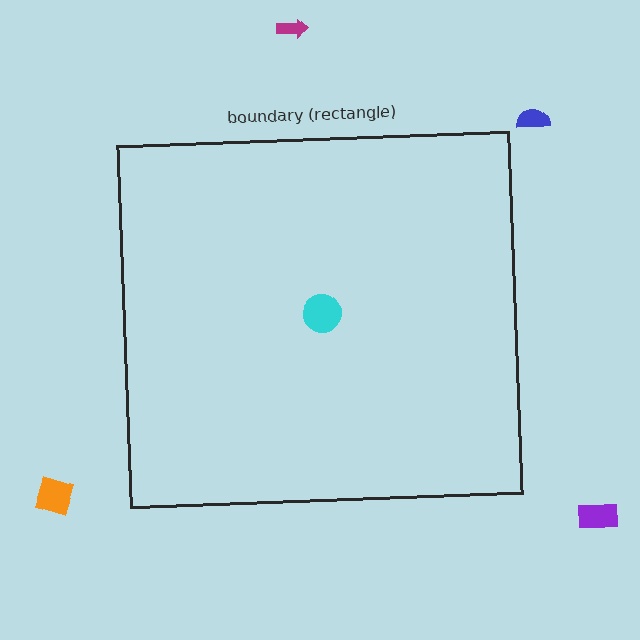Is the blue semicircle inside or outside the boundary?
Outside.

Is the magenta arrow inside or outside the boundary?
Outside.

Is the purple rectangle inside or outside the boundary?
Outside.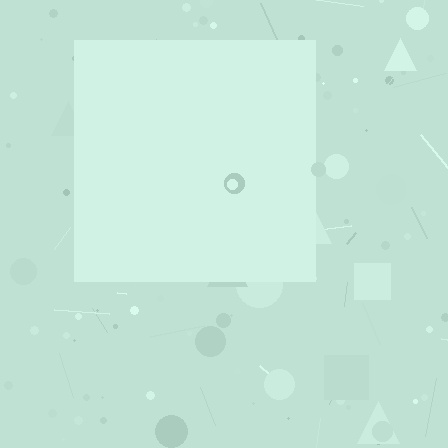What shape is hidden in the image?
A square is hidden in the image.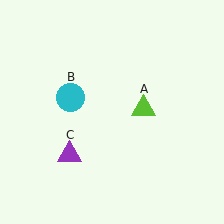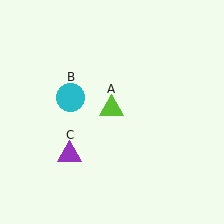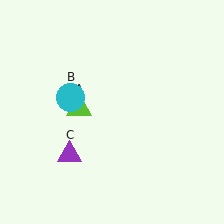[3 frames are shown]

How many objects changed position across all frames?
1 object changed position: lime triangle (object A).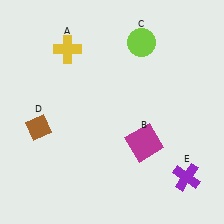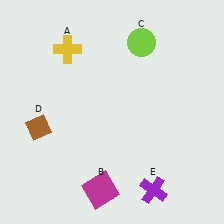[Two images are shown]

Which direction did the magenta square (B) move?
The magenta square (B) moved down.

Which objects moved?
The objects that moved are: the magenta square (B), the purple cross (E).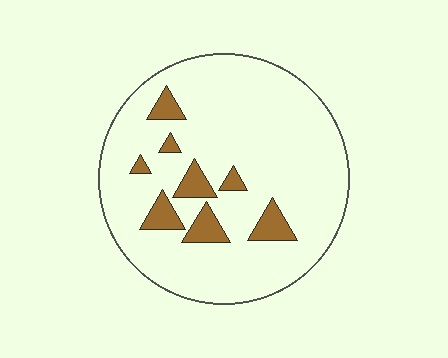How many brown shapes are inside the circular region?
8.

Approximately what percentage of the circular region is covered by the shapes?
Approximately 10%.